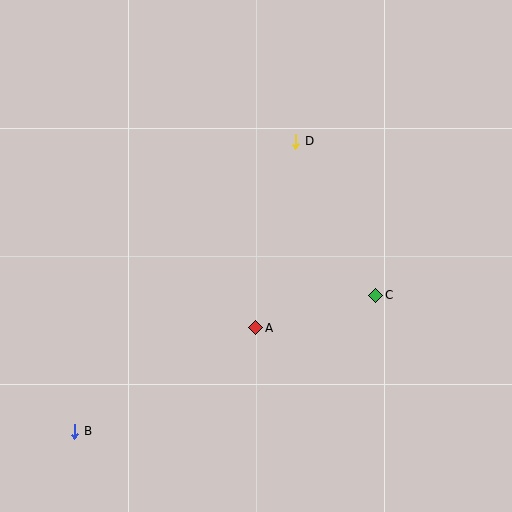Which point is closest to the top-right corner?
Point D is closest to the top-right corner.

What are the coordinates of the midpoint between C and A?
The midpoint between C and A is at (316, 311).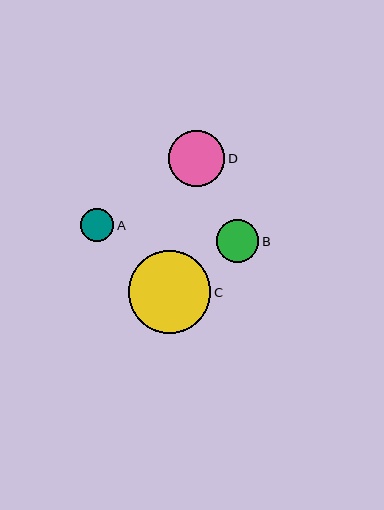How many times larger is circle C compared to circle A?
Circle C is approximately 2.5 times the size of circle A.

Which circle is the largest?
Circle C is the largest with a size of approximately 83 pixels.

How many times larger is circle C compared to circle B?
Circle C is approximately 1.9 times the size of circle B.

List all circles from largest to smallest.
From largest to smallest: C, D, B, A.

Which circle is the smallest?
Circle A is the smallest with a size of approximately 33 pixels.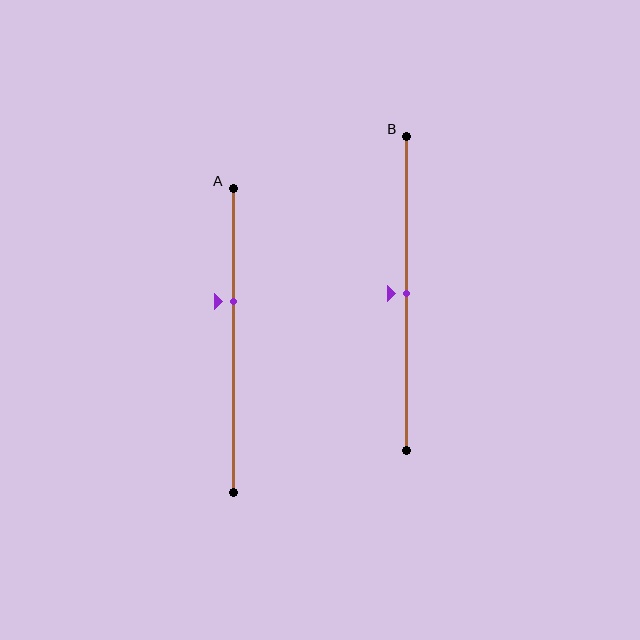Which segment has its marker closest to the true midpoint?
Segment B has its marker closest to the true midpoint.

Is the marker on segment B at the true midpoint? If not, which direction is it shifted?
Yes, the marker on segment B is at the true midpoint.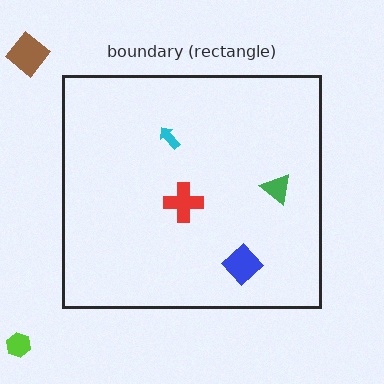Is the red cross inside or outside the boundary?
Inside.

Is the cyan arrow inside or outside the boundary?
Inside.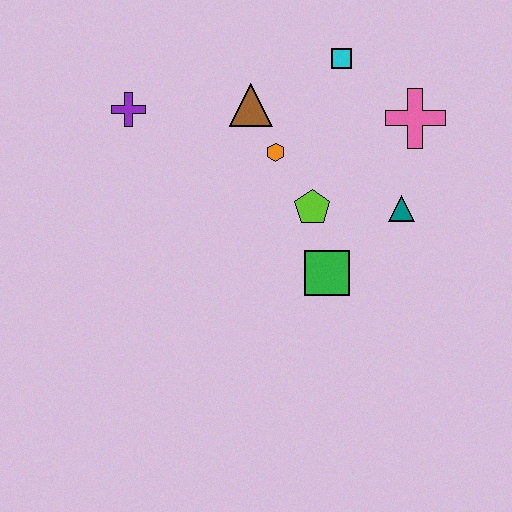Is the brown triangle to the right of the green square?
No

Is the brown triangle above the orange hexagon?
Yes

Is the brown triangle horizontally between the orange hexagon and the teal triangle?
No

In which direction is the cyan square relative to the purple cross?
The cyan square is to the right of the purple cross.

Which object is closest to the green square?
The lime pentagon is closest to the green square.